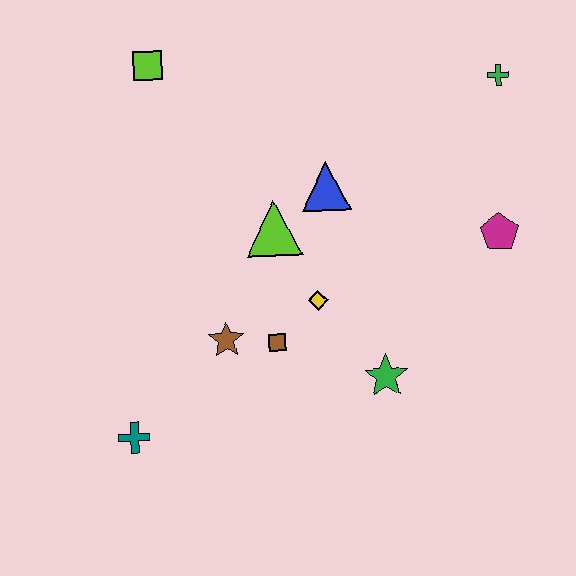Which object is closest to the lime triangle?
The blue triangle is closest to the lime triangle.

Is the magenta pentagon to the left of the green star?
No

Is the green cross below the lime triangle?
No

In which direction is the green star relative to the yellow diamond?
The green star is below the yellow diamond.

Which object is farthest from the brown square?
The green cross is farthest from the brown square.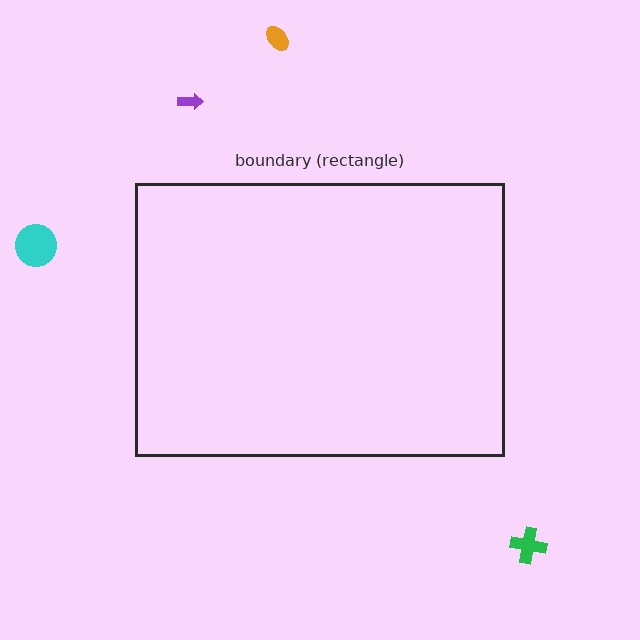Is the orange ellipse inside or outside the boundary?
Outside.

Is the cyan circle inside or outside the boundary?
Outside.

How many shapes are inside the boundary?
0 inside, 4 outside.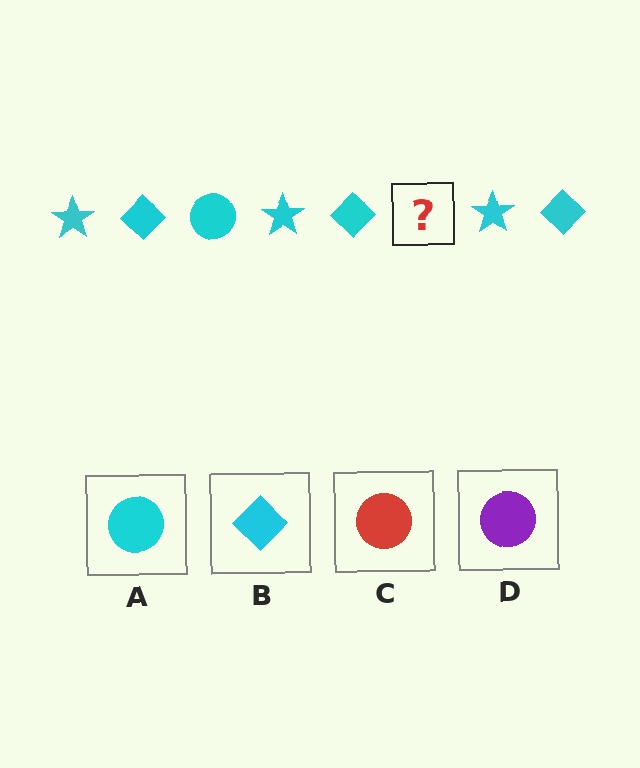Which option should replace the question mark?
Option A.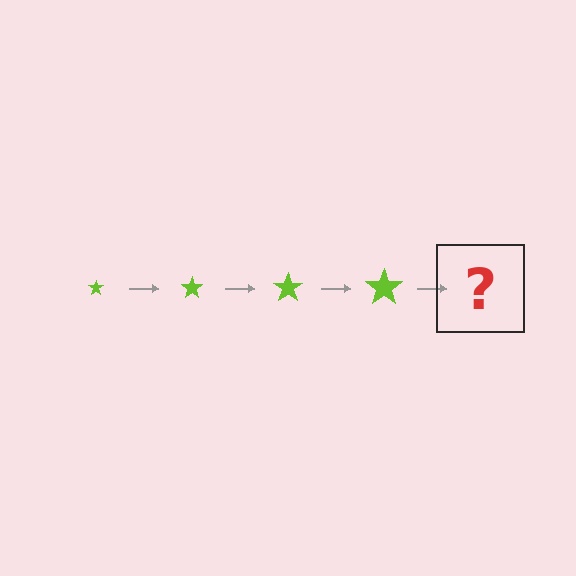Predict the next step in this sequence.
The next step is a lime star, larger than the previous one.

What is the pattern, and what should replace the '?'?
The pattern is that the star gets progressively larger each step. The '?' should be a lime star, larger than the previous one.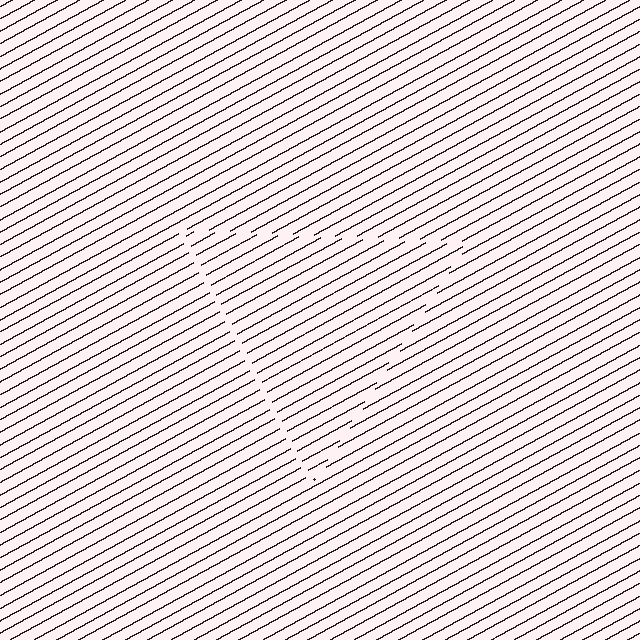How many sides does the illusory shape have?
3 sides — the line-ends trace a triangle.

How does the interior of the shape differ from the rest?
The interior of the shape contains the same grating, shifted by half a period — the contour is defined by the phase discontinuity where line-ends from the inner and outer gratings abut.